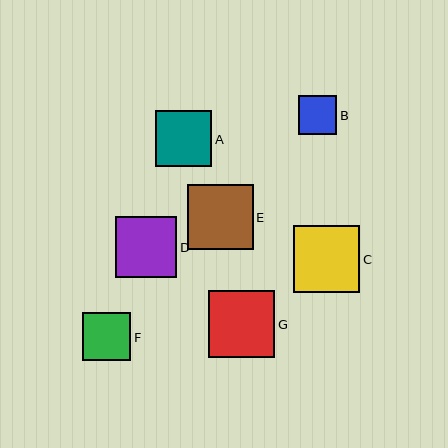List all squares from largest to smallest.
From largest to smallest: G, C, E, D, A, F, B.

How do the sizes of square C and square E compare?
Square C and square E are approximately the same size.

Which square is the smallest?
Square B is the smallest with a size of approximately 38 pixels.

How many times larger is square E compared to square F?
Square E is approximately 1.4 times the size of square F.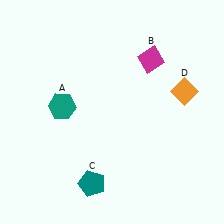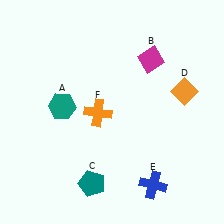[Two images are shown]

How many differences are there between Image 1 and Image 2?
There are 2 differences between the two images.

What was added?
A blue cross (E), an orange cross (F) were added in Image 2.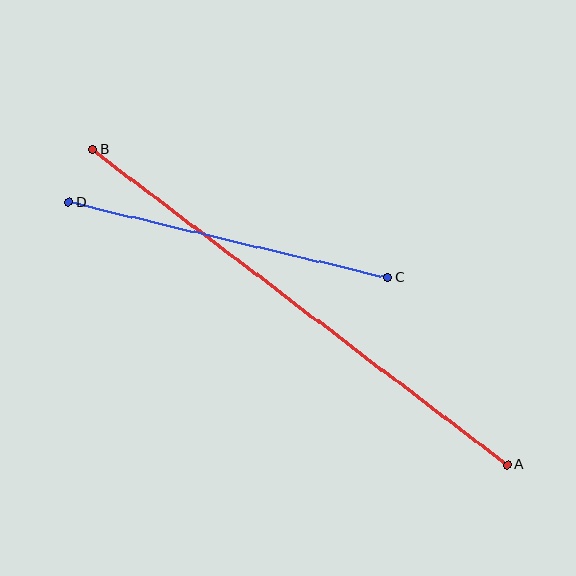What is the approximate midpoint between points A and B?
The midpoint is at approximately (300, 307) pixels.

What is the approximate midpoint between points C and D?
The midpoint is at approximately (228, 240) pixels.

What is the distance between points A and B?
The distance is approximately 521 pixels.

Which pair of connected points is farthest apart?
Points A and B are farthest apart.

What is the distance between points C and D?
The distance is approximately 328 pixels.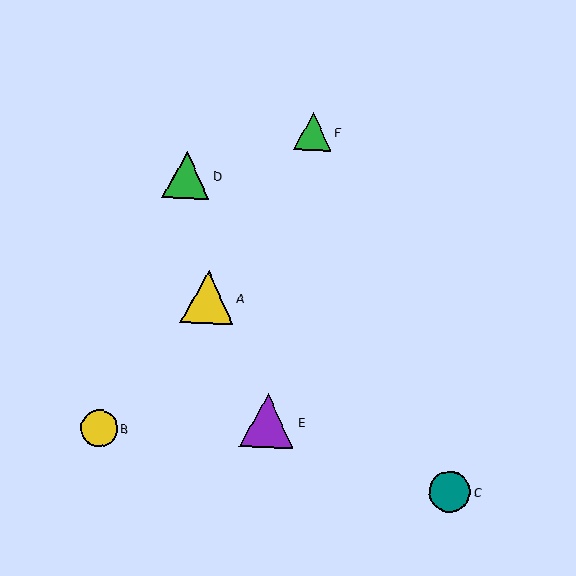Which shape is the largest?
The purple triangle (labeled E) is the largest.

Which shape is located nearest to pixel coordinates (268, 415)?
The purple triangle (labeled E) at (267, 421) is nearest to that location.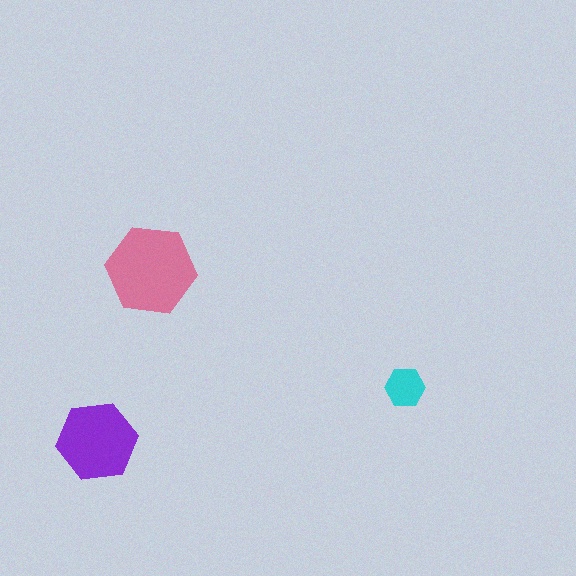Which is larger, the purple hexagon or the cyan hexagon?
The purple one.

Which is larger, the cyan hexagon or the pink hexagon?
The pink one.